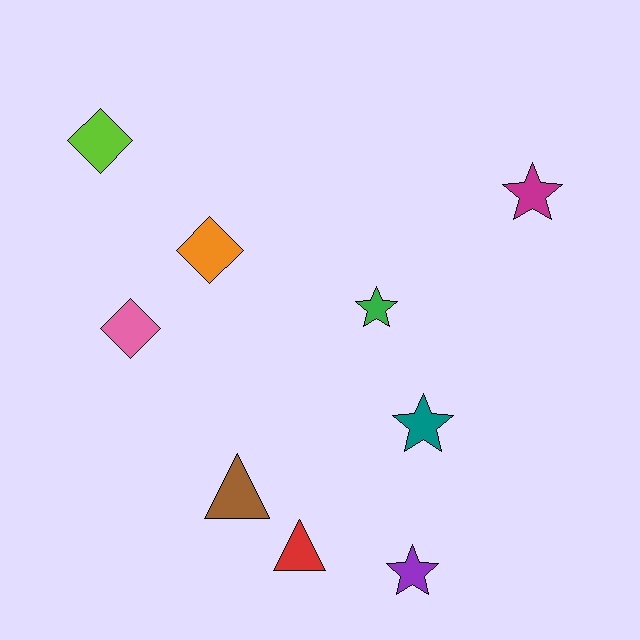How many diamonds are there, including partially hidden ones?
There are 3 diamonds.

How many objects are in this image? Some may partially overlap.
There are 9 objects.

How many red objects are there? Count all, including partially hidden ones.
There is 1 red object.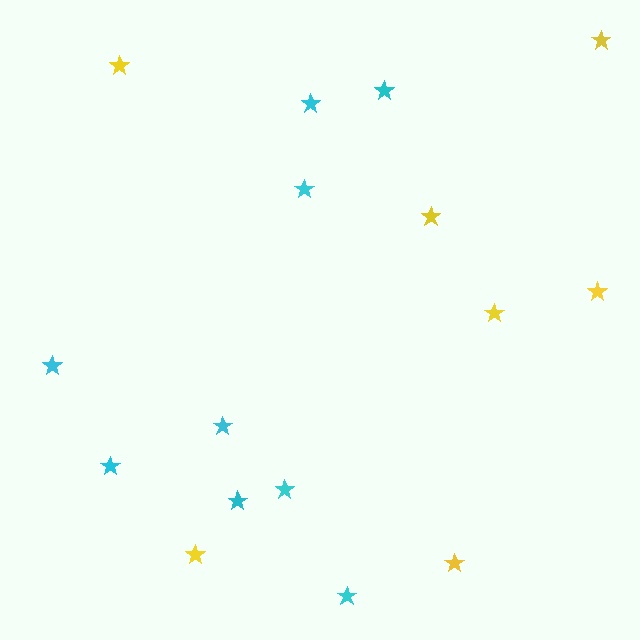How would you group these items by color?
There are 2 groups: one group of cyan stars (9) and one group of yellow stars (7).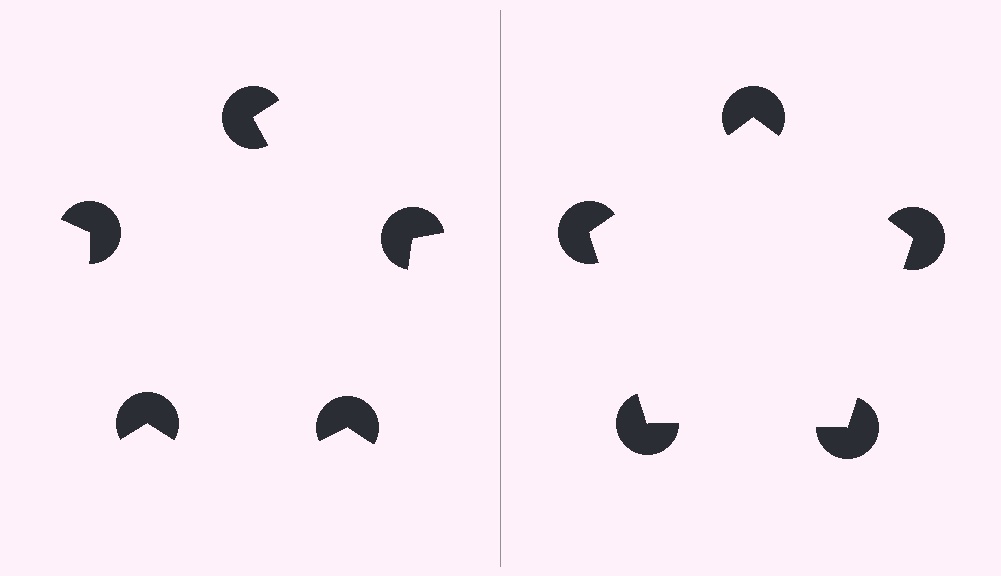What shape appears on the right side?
An illusory pentagon.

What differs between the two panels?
The pac-man discs are positioned identically on both sides; only the wedge orientations differ. On the right they align to a pentagon; on the left they are misaligned.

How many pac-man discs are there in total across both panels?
10 — 5 on each side.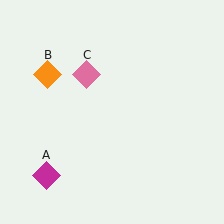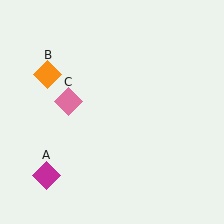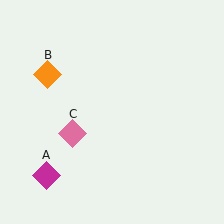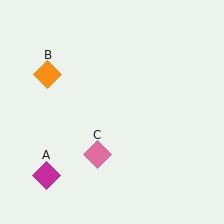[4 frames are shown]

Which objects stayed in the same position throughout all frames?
Magenta diamond (object A) and orange diamond (object B) remained stationary.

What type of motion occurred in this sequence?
The pink diamond (object C) rotated counterclockwise around the center of the scene.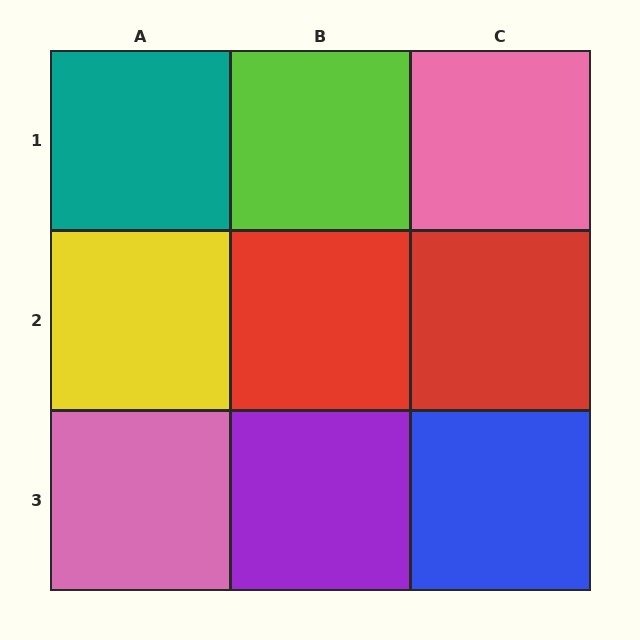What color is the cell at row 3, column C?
Blue.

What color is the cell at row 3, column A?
Pink.